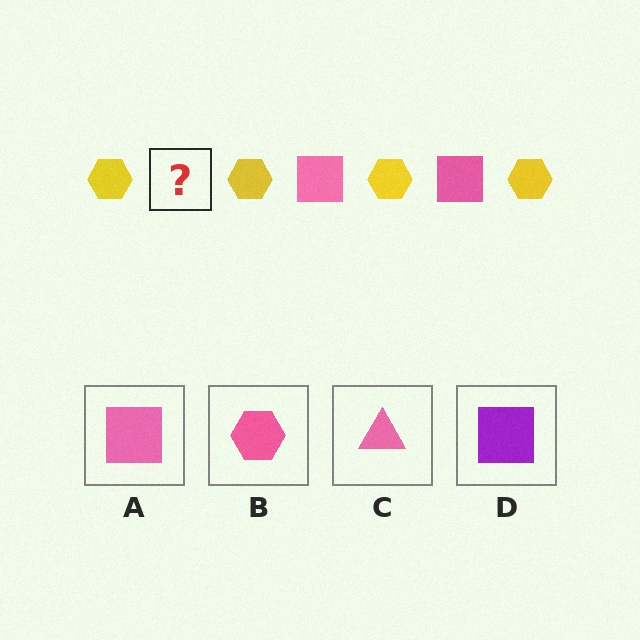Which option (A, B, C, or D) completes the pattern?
A.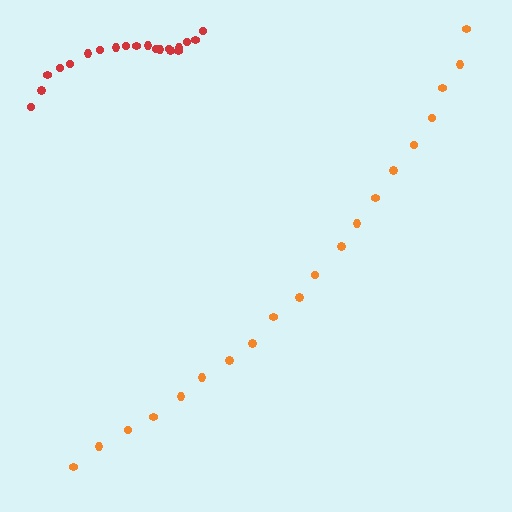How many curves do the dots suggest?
There are 2 distinct paths.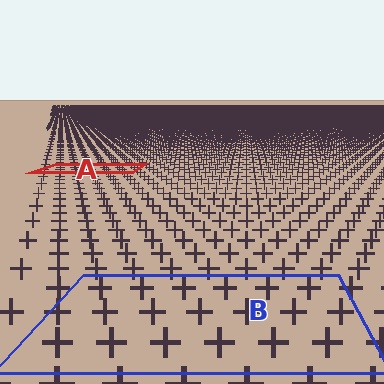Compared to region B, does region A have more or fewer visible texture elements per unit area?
Region A has more texture elements per unit area — they are packed more densely because it is farther away.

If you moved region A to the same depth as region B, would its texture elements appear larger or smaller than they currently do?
They would appear larger. At a closer depth, the same texture elements are projected at a bigger on-screen size.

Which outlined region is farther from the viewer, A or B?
Region A is farther from the viewer — the texture elements inside it appear smaller and more densely packed.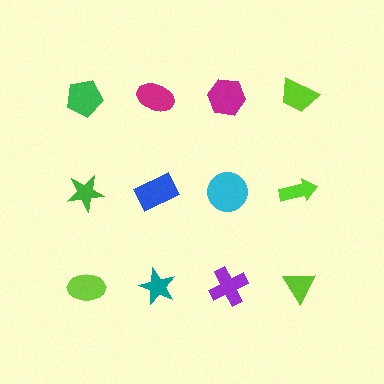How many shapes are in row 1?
4 shapes.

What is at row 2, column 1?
A green star.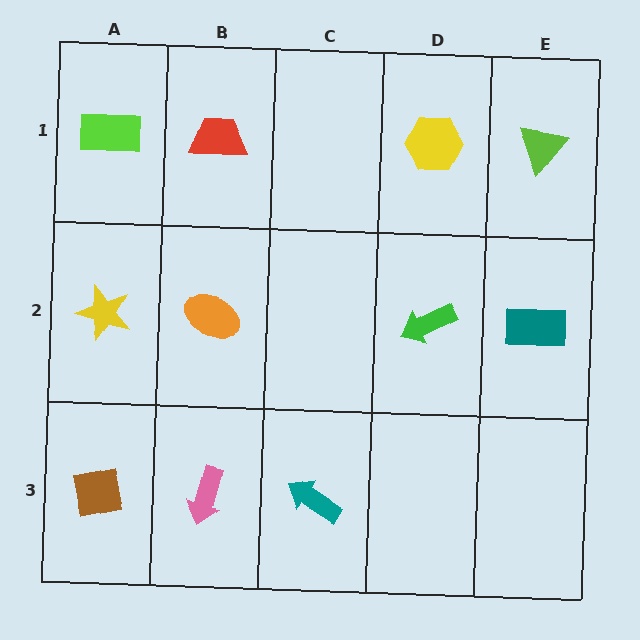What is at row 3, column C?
A teal arrow.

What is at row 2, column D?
A green arrow.